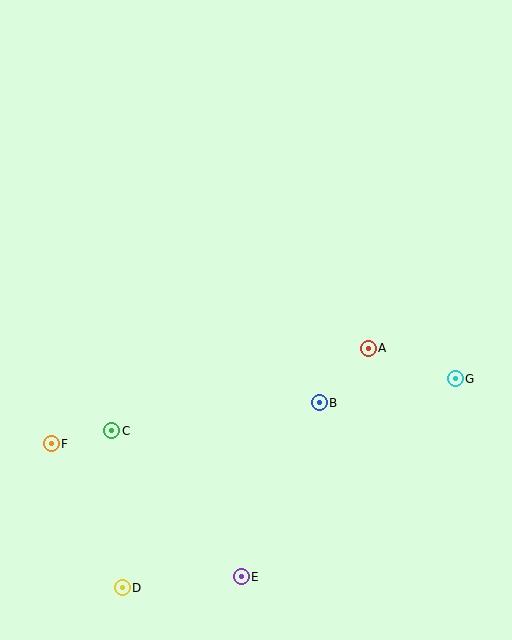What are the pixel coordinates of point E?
Point E is at (241, 577).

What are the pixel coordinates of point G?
Point G is at (455, 379).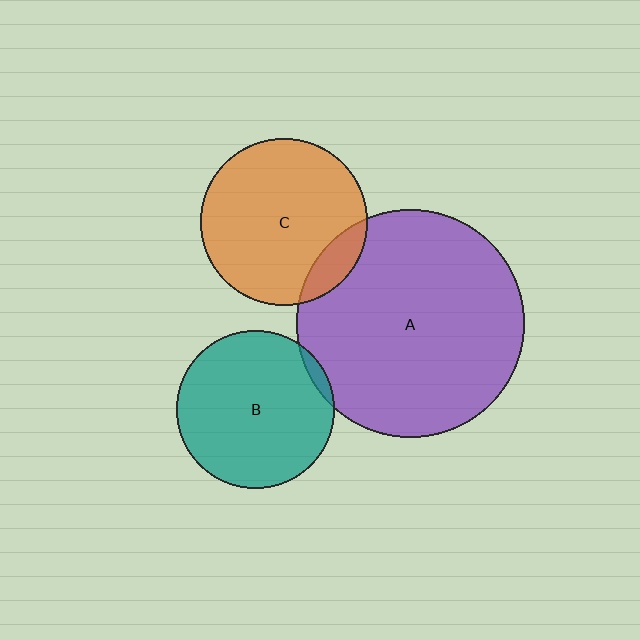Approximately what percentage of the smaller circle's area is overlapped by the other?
Approximately 5%.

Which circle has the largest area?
Circle A (purple).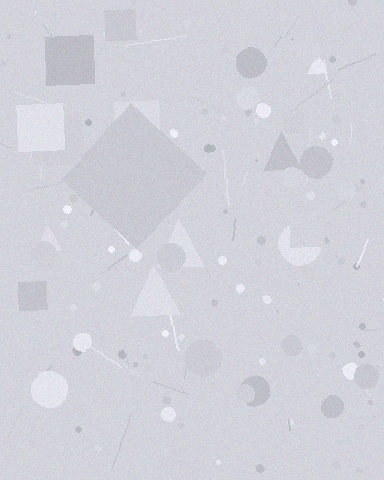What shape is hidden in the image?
A diamond is hidden in the image.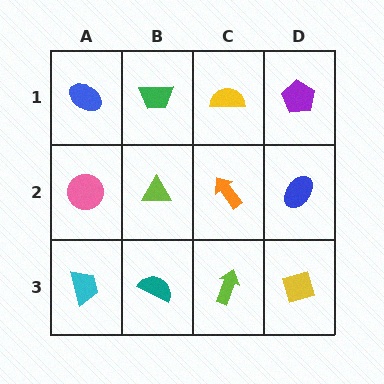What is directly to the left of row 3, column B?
A cyan trapezoid.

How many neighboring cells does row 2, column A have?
3.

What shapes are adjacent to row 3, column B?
A lime triangle (row 2, column B), a cyan trapezoid (row 3, column A), a lime arrow (row 3, column C).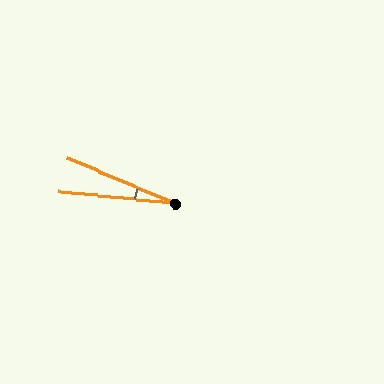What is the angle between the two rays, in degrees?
Approximately 17 degrees.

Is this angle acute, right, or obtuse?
It is acute.